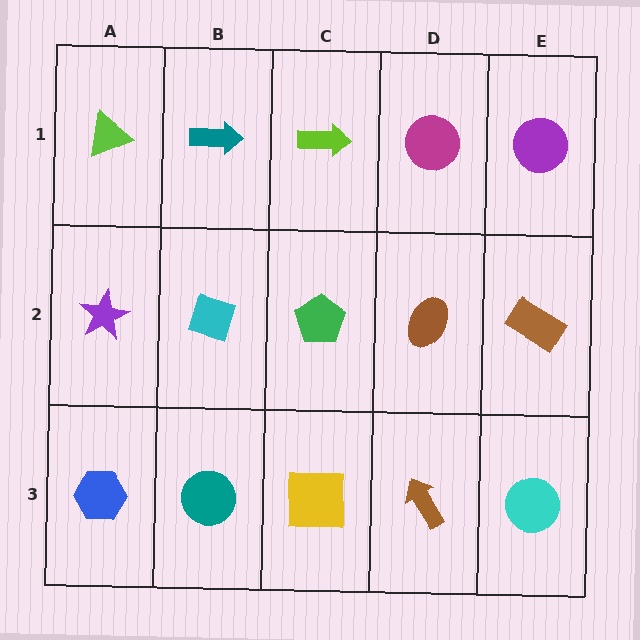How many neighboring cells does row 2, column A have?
3.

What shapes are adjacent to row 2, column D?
A magenta circle (row 1, column D), a brown arrow (row 3, column D), a green pentagon (row 2, column C), a brown rectangle (row 2, column E).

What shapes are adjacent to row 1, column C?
A green pentagon (row 2, column C), a teal arrow (row 1, column B), a magenta circle (row 1, column D).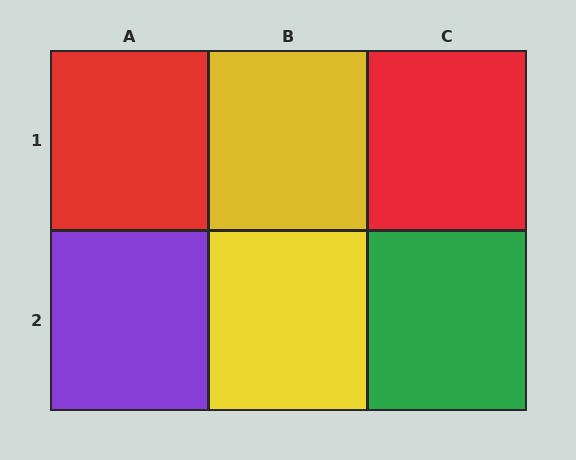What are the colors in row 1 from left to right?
Red, yellow, red.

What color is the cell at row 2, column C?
Green.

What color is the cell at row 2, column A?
Purple.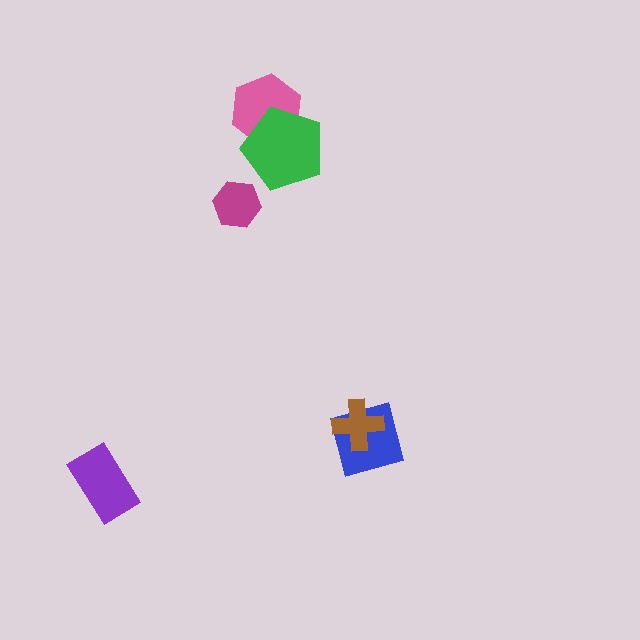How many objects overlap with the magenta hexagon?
0 objects overlap with the magenta hexagon.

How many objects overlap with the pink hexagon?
1 object overlaps with the pink hexagon.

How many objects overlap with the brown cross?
1 object overlaps with the brown cross.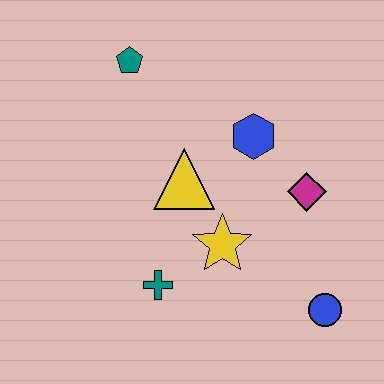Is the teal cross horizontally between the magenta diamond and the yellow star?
No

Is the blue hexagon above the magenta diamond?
Yes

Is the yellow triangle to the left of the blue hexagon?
Yes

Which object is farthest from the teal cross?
The teal pentagon is farthest from the teal cross.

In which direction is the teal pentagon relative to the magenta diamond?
The teal pentagon is to the left of the magenta diamond.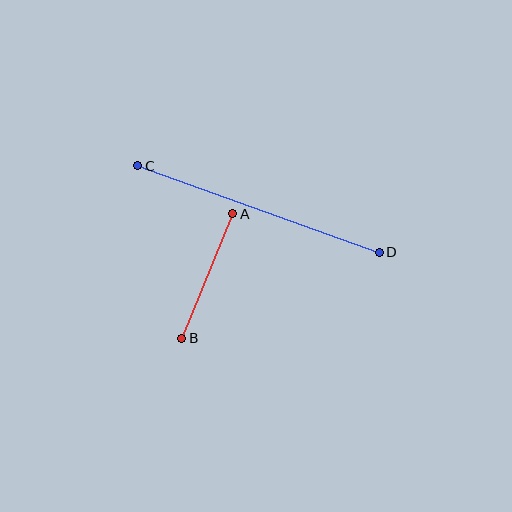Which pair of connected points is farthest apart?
Points C and D are farthest apart.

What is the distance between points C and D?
The distance is approximately 257 pixels.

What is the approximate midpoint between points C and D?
The midpoint is at approximately (259, 209) pixels.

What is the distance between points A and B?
The distance is approximately 134 pixels.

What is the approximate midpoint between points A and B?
The midpoint is at approximately (207, 276) pixels.